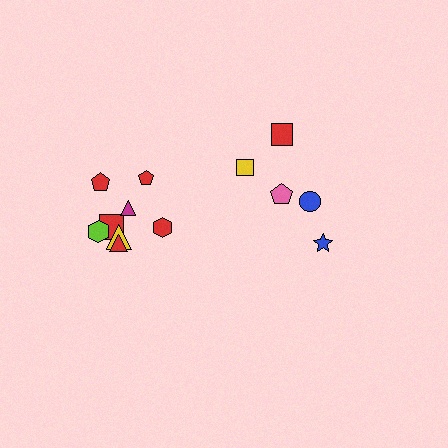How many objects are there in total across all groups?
There are 13 objects.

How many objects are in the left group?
There are 8 objects.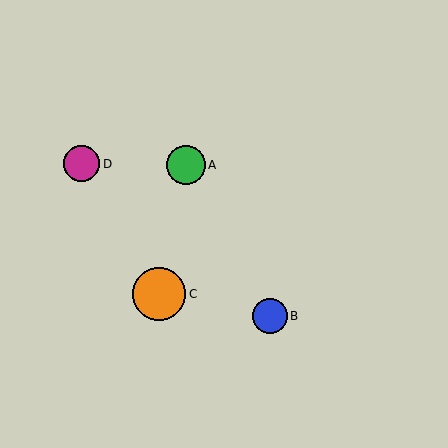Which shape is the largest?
The orange circle (labeled C) is the largest.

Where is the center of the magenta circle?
The center of the magenta circle is at (81, 164).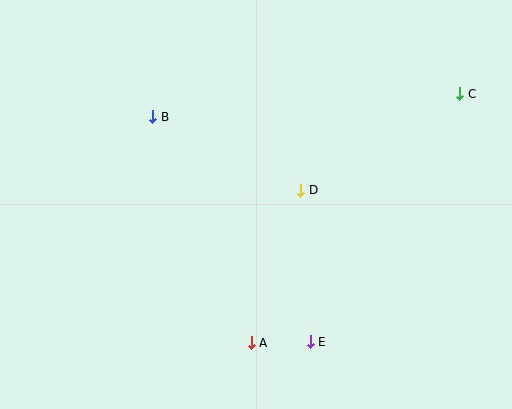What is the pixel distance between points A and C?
The distance between A and C is 325 pixels.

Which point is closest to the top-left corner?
Point B is closest to the top-left corner.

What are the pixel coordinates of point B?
Point B is at (153, 117).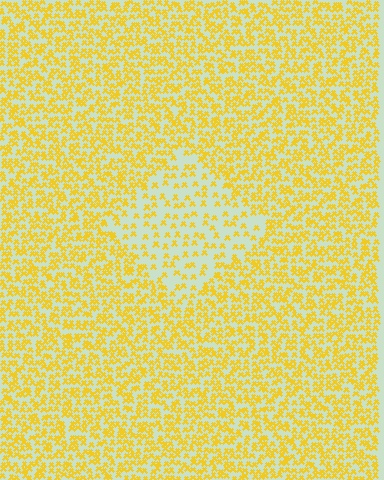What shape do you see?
I see a diamond.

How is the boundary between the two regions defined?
The boundary is defined by a change in element density (approximately 2.2x ratio). All elements are the same color, size, and shape.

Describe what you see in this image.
The image contains small yellow elements arranged at two different densities. A diamond-shaped region is visible where the elements are less densely packed than the surrounding area.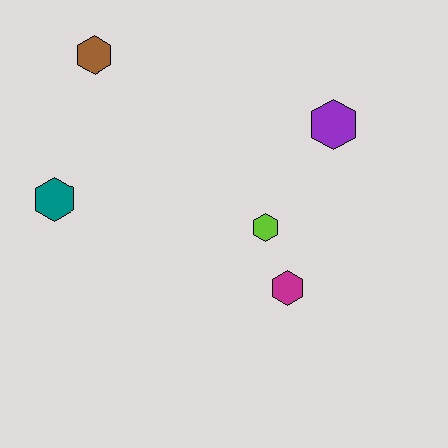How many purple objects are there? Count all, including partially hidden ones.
There is 1 purple object.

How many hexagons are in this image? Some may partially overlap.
There are 5 hexagons.